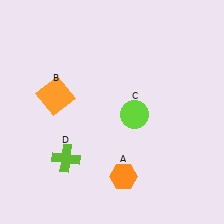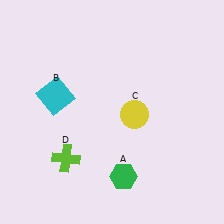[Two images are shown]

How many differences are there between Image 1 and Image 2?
There are 3 differences between the two images.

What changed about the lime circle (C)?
In Image 1, C is lime. In Image 2, it changed to yellow.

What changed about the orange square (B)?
In Image 1, B is orange. In Image 2, it changed to cyan.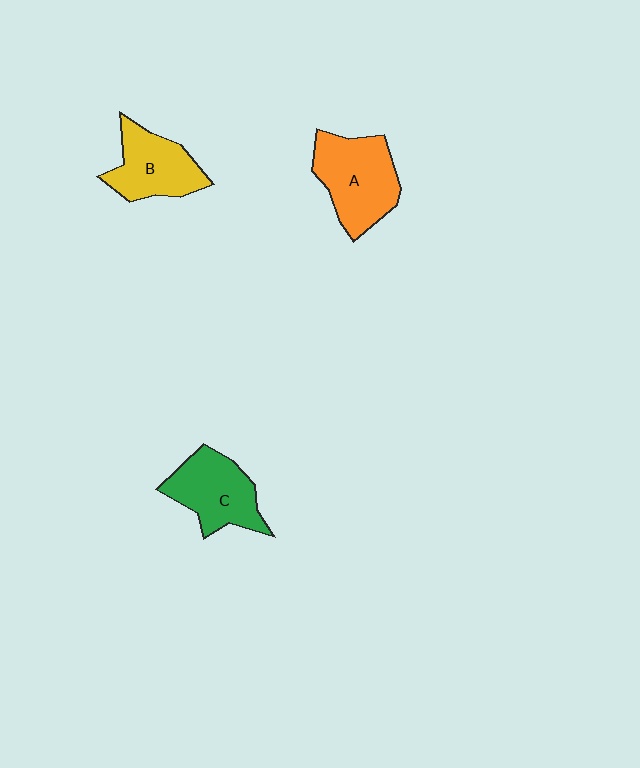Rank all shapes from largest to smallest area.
From largest to smallest: A (orange), C (green), B (yellow).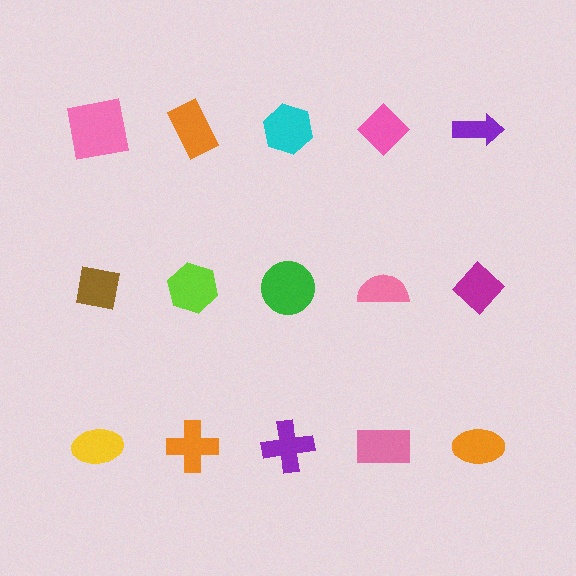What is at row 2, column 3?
A green circle.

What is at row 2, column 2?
A lime hexagon.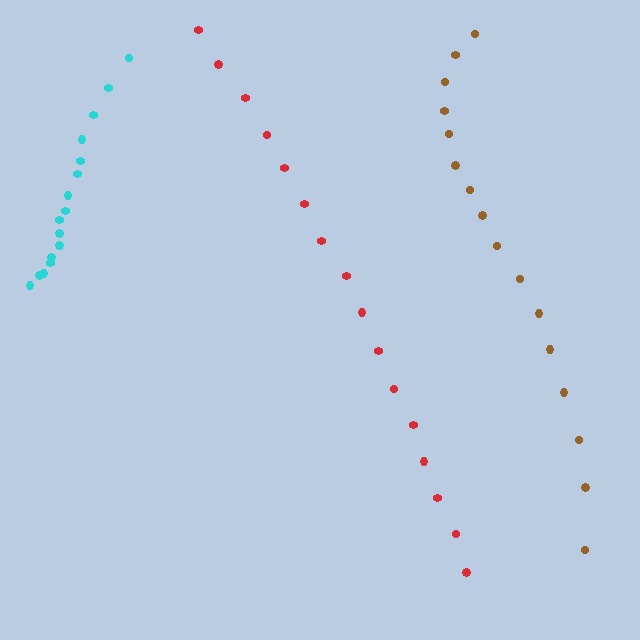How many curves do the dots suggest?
There are 3 distinct paths.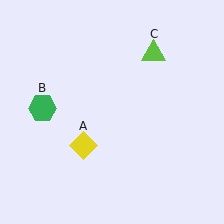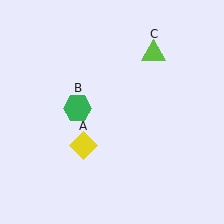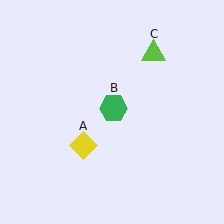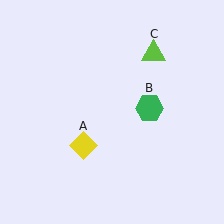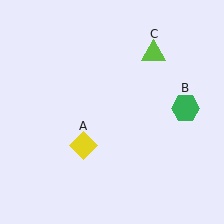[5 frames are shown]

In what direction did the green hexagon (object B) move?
The green hexagon (object B) moved right.